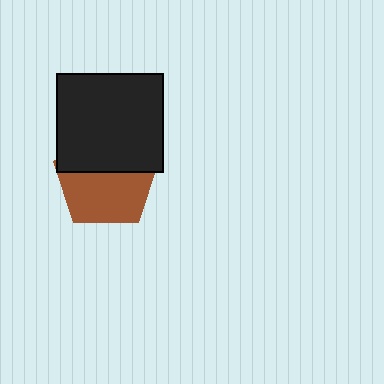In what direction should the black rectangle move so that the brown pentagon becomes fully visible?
The black rectangle should move up. That is the shortest direction to clear the overlap and leave the brown pentagon fully visible.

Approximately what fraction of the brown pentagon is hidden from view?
Roughly 44% of the brown pentagon is hidden behind the black rectangle.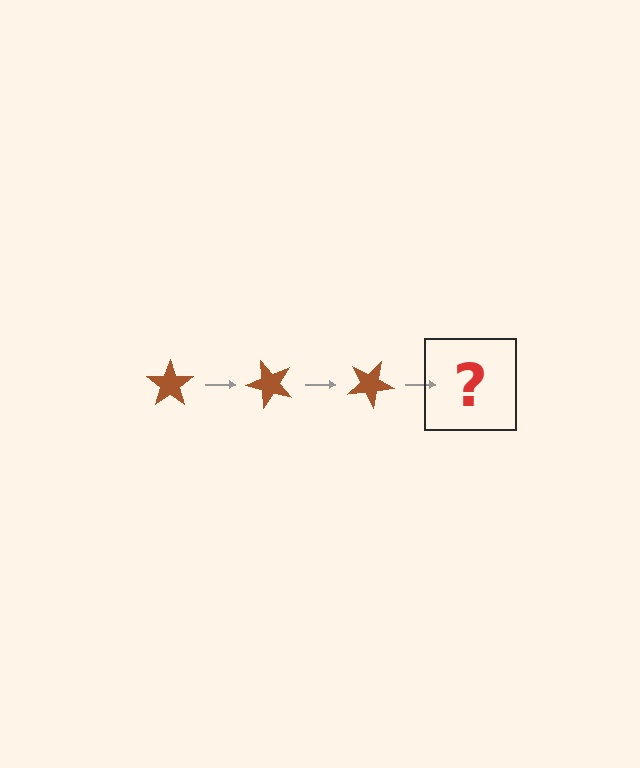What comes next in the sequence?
The next element should be a brown star rotated 150 degrees.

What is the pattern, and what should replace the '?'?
The pattern is that the star rotates 50 degrees each step. The '?' should be a brown star rotated 150 degrees.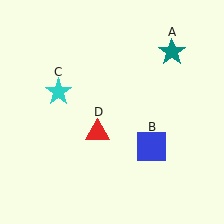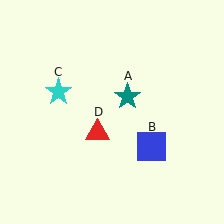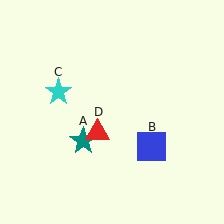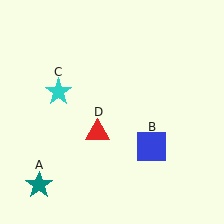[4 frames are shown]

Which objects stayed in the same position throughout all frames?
Blue square (object B) and cyan star (object C) and red triangle (object D) remained stationary.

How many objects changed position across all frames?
1 object changed position: teal star (object A).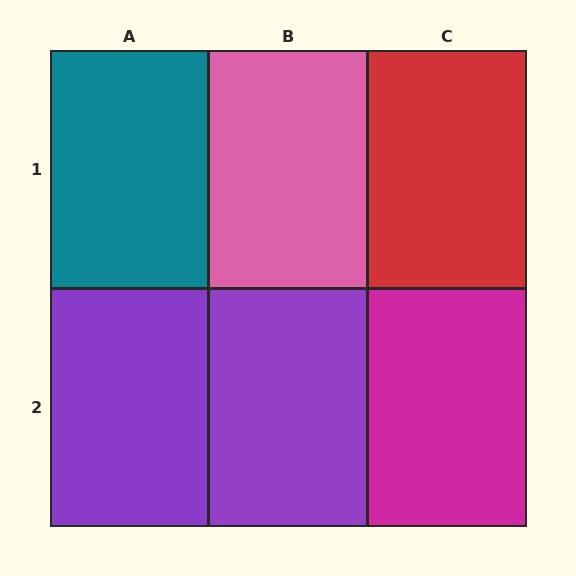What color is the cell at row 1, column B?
Pink.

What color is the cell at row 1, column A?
Teal.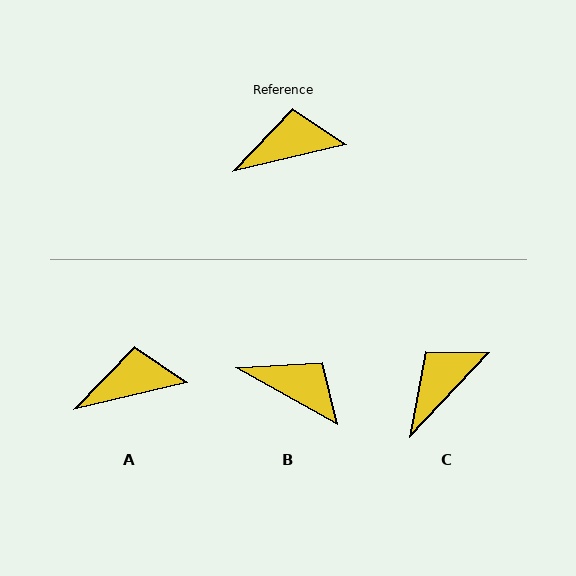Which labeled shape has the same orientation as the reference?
A.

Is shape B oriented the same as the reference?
No, it is off by about 43 degrees.